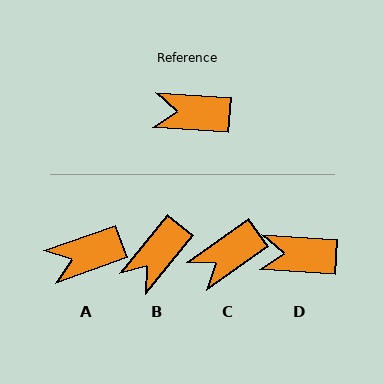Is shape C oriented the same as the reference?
No, it is off by about 40 degrees.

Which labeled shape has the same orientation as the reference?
D.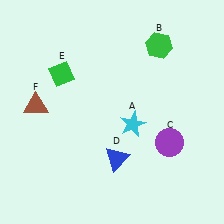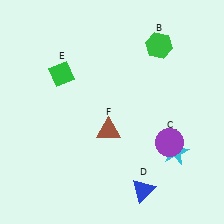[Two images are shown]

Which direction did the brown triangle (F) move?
The brown triangle (F) moved right.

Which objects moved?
The objects that moved are: the cyan star (A), the blue triangle (D), the brown triangle (F).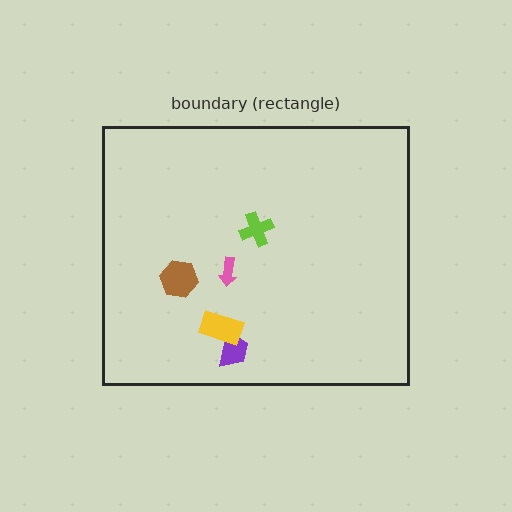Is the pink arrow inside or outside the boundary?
Inside.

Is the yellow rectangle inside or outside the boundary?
Inside.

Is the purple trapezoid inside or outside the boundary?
Inside.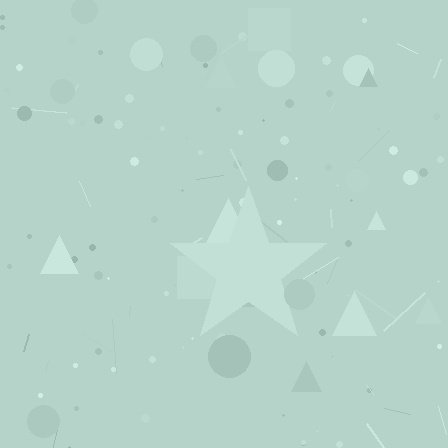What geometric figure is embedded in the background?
A star is embedded in the background.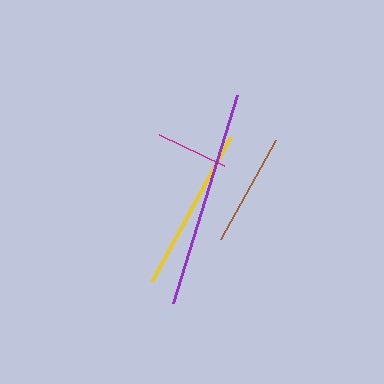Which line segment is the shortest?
The magenta line is the shortest at approximately 72 pixels.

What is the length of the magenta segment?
The magenta segment is approximately 72 pixels long.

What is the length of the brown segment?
The brown segment is approximately 113 pixels long.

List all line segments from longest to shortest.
From longest to shortest: purple, yellow, brown, magenta.